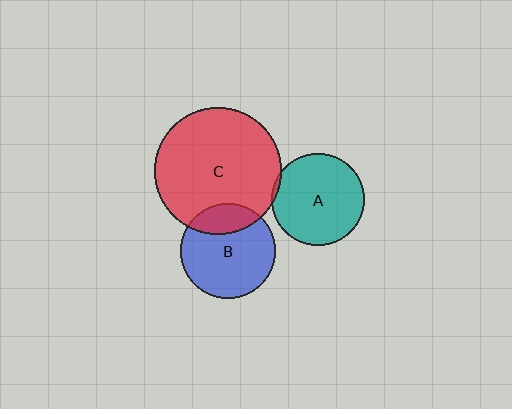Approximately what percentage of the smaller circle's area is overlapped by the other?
Approximately 5%.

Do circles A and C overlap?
Yes.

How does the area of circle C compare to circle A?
Approximately 1.9 times.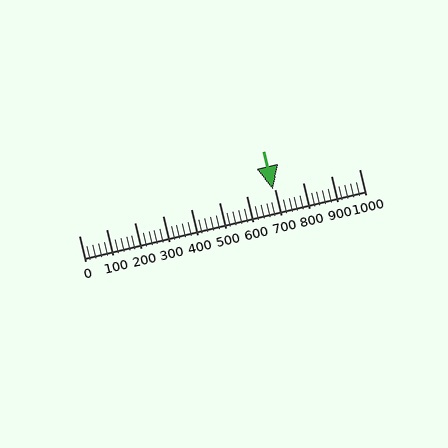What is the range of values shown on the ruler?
The ruler shows values from 0 to 1000.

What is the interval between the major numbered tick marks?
The major tick marks are spaced 100 units apart.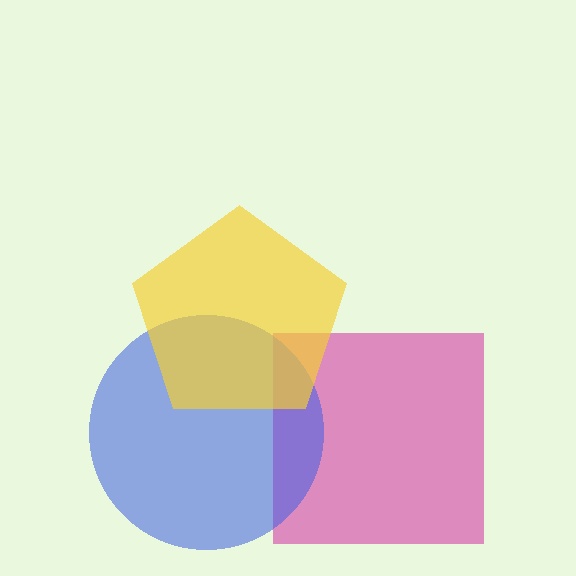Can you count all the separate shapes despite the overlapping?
Yes, there are 3 separate shapes.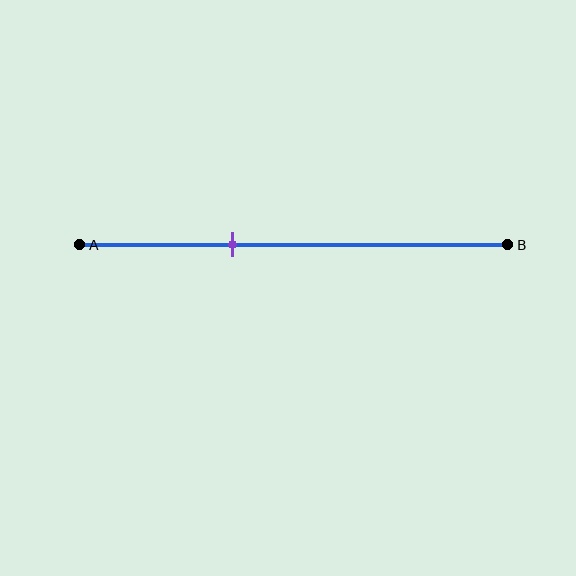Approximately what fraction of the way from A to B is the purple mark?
The purple mark is approximately 35% of the way from A to B.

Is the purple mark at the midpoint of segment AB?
No, the mark is at about 35% from A, not at the 50% midpoint.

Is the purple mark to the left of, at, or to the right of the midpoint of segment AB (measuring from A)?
The purple mark is to the left of the midpoint of segment AB.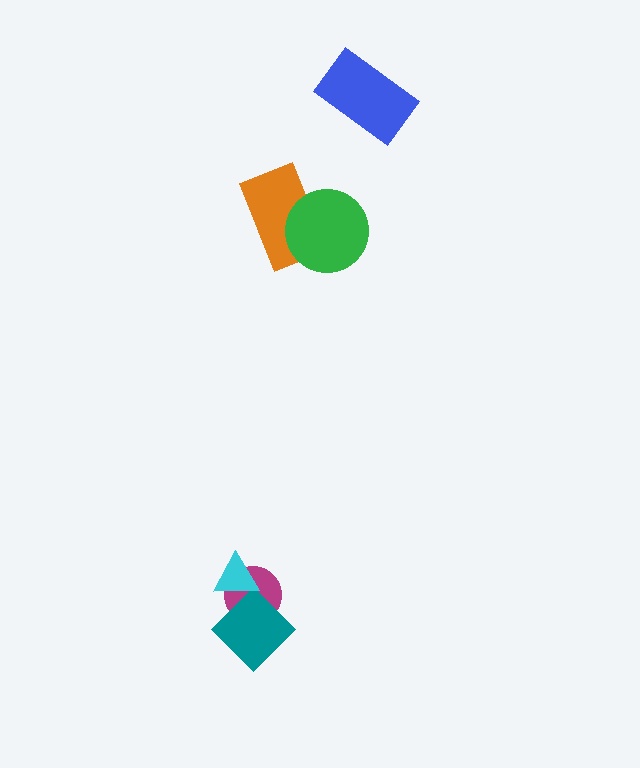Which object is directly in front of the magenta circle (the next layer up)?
The teal diamond is directly in front of the magenta circle.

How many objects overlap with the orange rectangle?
1 object overlaps with the orange rectangle.